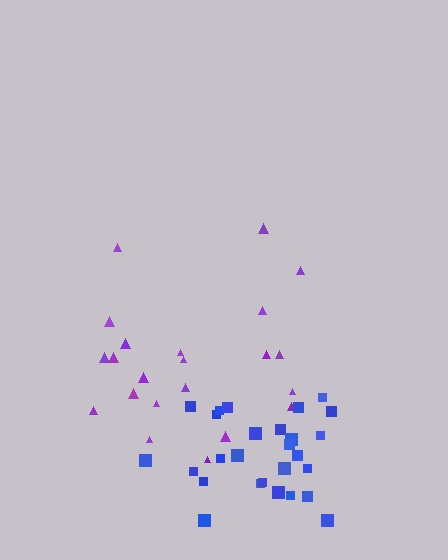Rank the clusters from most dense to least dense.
blue, purple.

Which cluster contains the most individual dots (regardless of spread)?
Blue (27).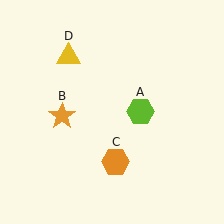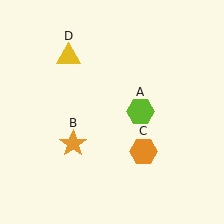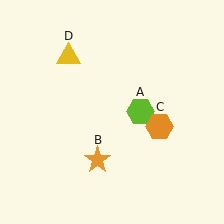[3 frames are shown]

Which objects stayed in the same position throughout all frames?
Lime hexagon (object A) and yellow triangle (object D) remained stationary.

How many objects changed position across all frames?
2 objects changed position: orange star (object B), orange hexagon (object C).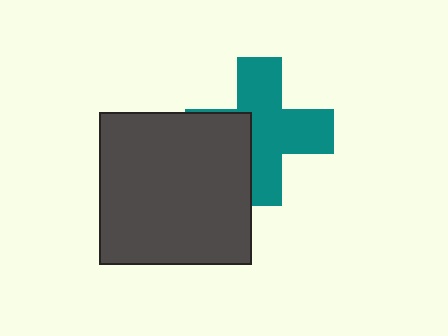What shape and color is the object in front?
The object in front is a dark gray square.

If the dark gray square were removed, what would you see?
You would see the complete teal cross.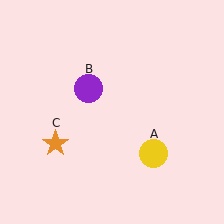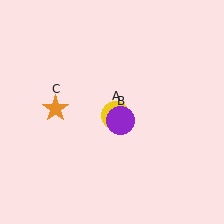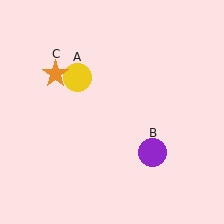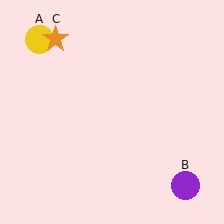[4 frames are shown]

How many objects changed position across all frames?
3 objects changed position: yellow circle (object A), purple circle (object B), orange star (object C).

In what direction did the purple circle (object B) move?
The purple circle (object B) moved down and to the right.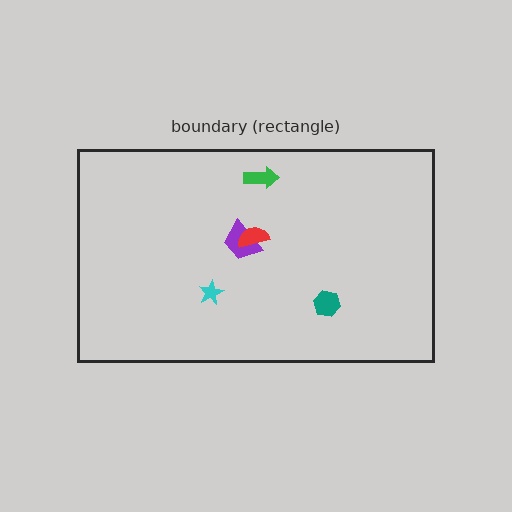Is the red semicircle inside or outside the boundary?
Inside.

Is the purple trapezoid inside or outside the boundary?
Inside.